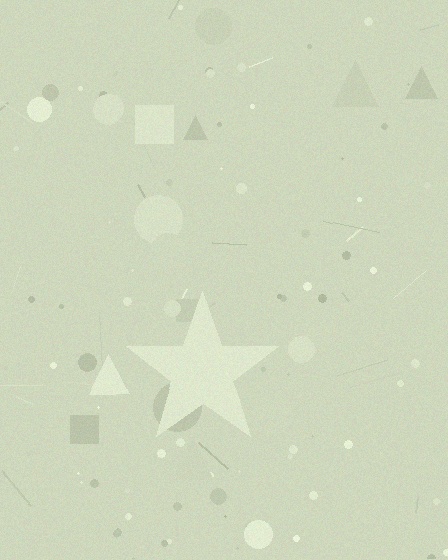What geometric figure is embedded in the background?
A star is embedded in the background.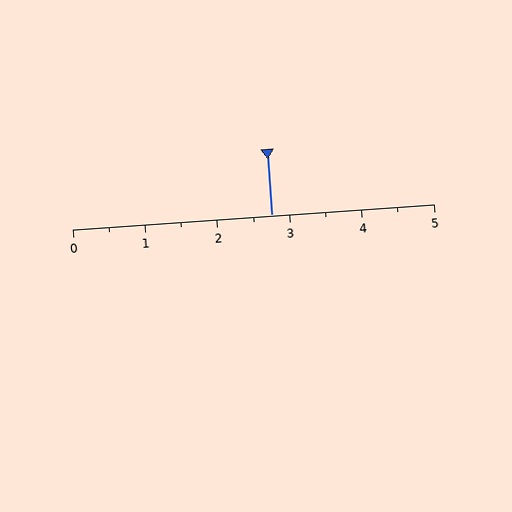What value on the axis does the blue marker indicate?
The marker indicates approximately 2.8.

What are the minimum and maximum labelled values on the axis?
The axis runs from 0 to 5.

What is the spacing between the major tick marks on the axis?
The major ticks are spaced 1 apart.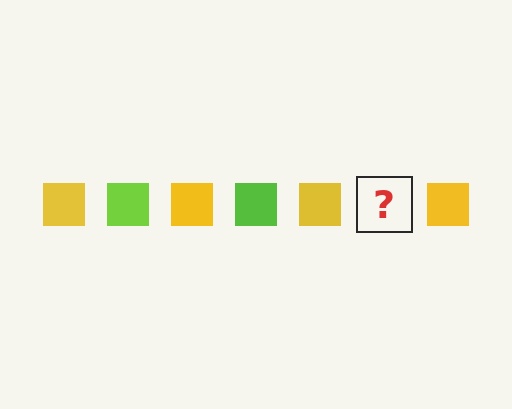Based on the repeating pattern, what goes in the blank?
The blank should be a lime square.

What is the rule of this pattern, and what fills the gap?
The rule is that the pattern cycles through yellow, lime squares. The gap should be filled with a lime square.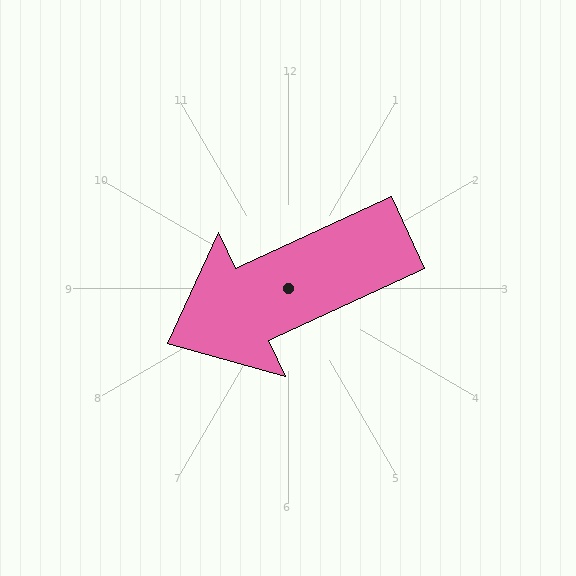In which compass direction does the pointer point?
Southwest.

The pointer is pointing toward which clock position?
Roughly 8 o'clock.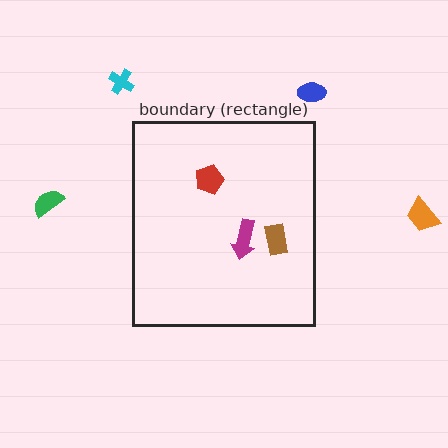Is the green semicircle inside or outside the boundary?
Outside.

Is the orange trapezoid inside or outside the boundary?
Outside.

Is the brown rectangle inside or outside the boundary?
Inside.